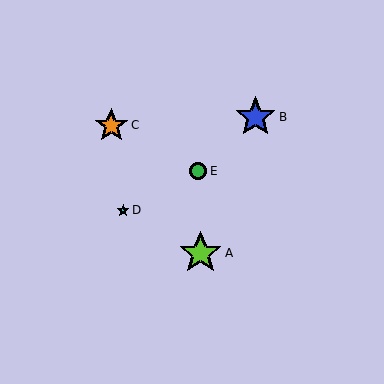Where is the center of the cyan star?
The center of the cyan star is at (123, 210).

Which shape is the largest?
The lime star (labeled A) is the largest.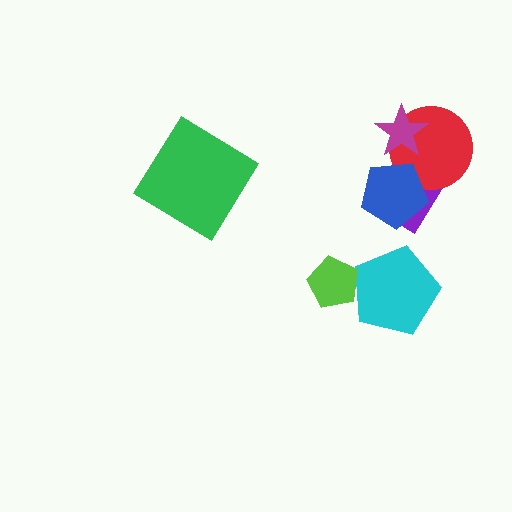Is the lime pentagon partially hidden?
No, no other shape covers it.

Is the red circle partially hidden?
Yes, it is partially covered by another shape.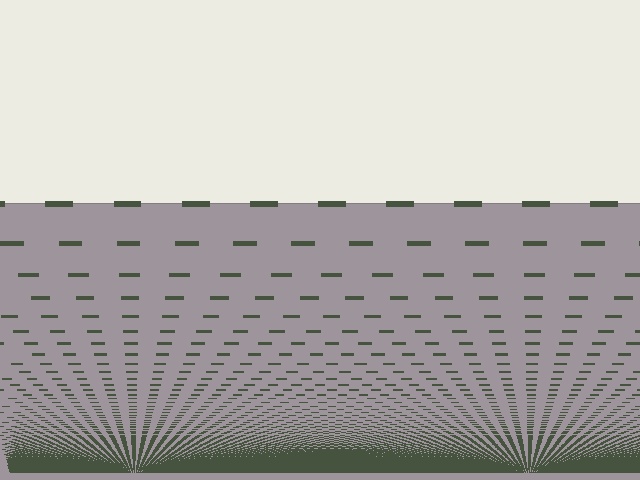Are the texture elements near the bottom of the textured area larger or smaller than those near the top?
Smaller. The gradient is inverted — elements near the bottom are smaller and denser.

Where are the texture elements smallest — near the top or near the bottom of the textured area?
Near the bottom.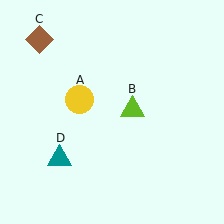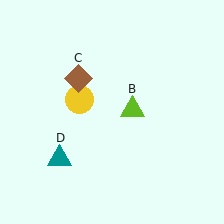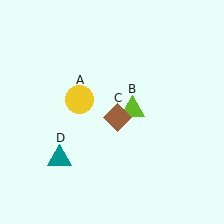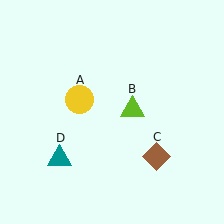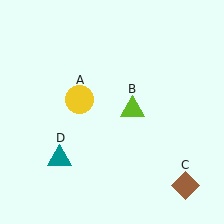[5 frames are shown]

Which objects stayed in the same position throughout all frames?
Yellow circle (object A) and lime triangle (object B) and teal triangle (object D) remained stationary.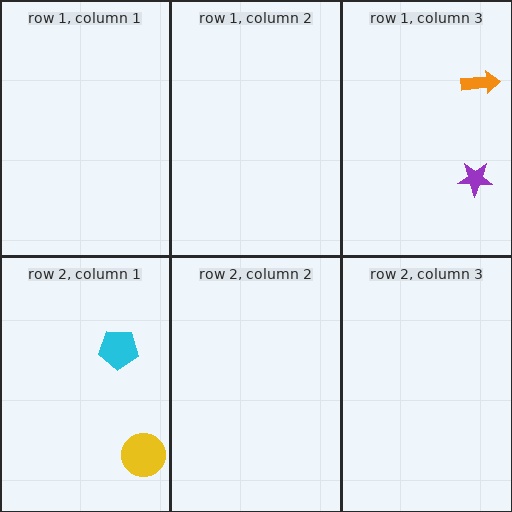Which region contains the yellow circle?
The row 2, column 1 region.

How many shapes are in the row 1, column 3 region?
2.